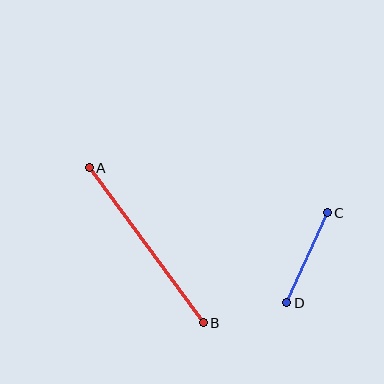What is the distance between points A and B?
The distance is approximately 192 pixels.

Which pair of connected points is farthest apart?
Points A and B are farthest apart.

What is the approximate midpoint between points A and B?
The midpoint is at approximately (146, 245) pixels.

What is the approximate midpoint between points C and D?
The midpoint is at approximately (307, 258) pixels.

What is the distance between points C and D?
The distance is approximately 99 pixels.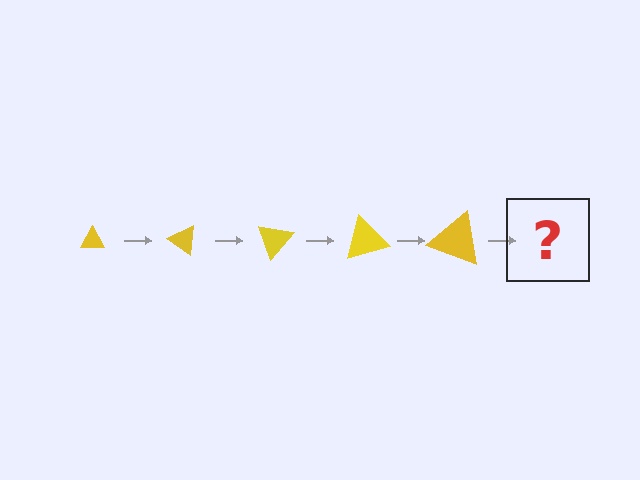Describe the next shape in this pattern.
It should be a triangle, larger than the previous one and rotated 175 degrees from the start.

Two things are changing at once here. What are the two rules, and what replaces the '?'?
The two rules are that the triangle grows larger each step and it rotates 35 degrees each step. The '?' should be a triangle, larger than the previous one and rotated 175 degrees from the start.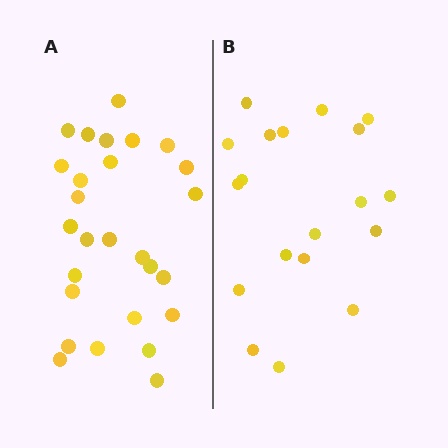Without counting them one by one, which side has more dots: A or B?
Region A (the left region) has more dots.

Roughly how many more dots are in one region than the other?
Region A has roughly 8 or so more dots than region B.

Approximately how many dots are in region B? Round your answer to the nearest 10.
About 20 dots. (The exact count is 19, which rounds to 20.)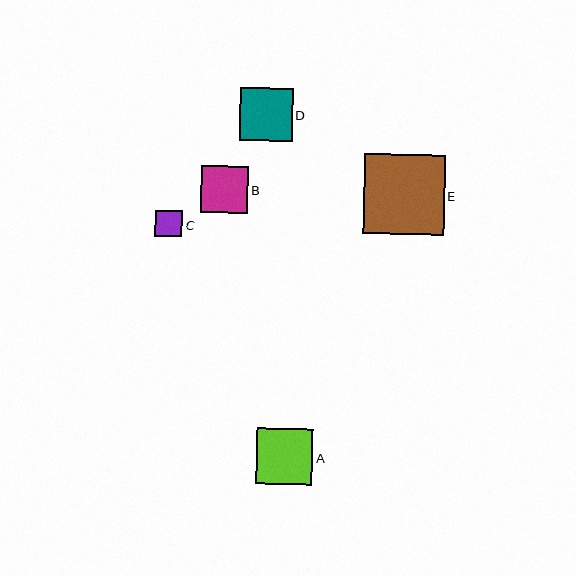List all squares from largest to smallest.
From largest to smallest: E, A, D, B, C.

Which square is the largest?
Square E is the largest with a size of approximately 80 pixels.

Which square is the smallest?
Square C is the smallest with a size of approximately 27 pixels.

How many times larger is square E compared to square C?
Square E is approximately 3.0 times the size of square C.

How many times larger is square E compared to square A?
Square E is approximately 1.4 times the size of square A.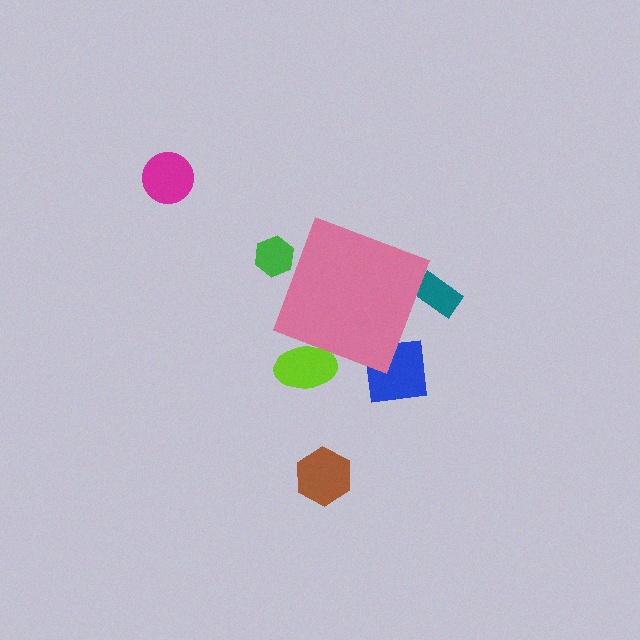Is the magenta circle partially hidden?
No, the magenta circle is fully visible.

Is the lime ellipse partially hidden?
Yes, the lime ellipse is partially hidden behind the pink diamond.